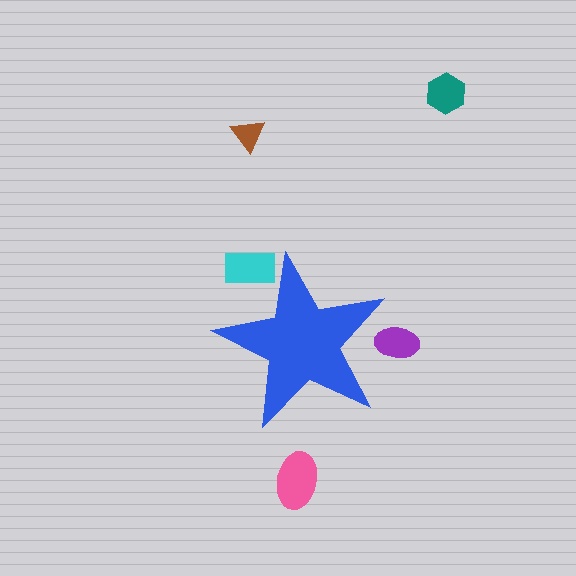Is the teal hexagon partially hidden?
No, the teal hexagon is fully visible.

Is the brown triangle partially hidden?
No, the brown triangle is fully visible.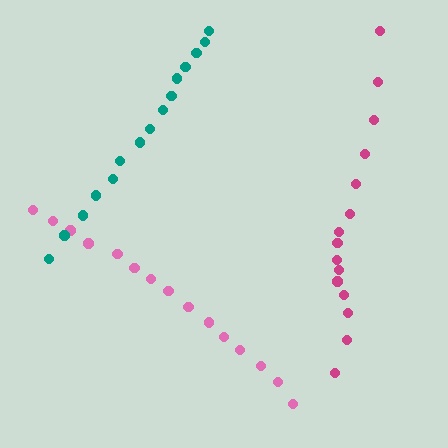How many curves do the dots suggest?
There are 3 distinct paths.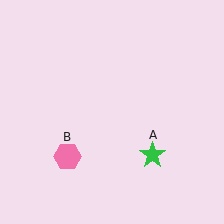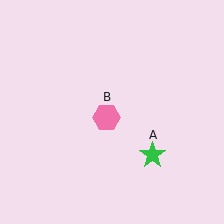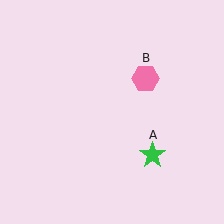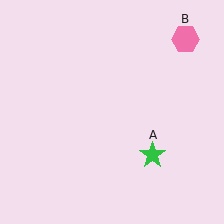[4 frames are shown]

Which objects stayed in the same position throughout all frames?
Green star (object A) remained stationary.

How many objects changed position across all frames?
1 object changed position: pink hexagon (object B).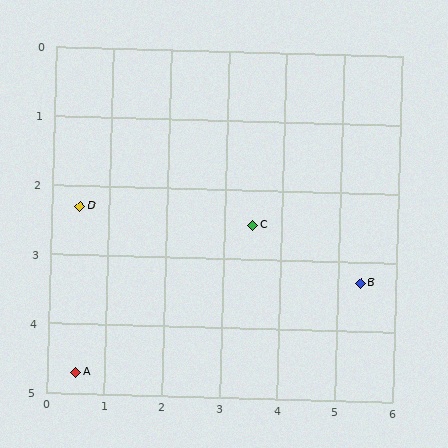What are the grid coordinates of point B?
Point B is at approximately (5.4, 3.3).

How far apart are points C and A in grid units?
Points C and A are about 3.7 grid units apart.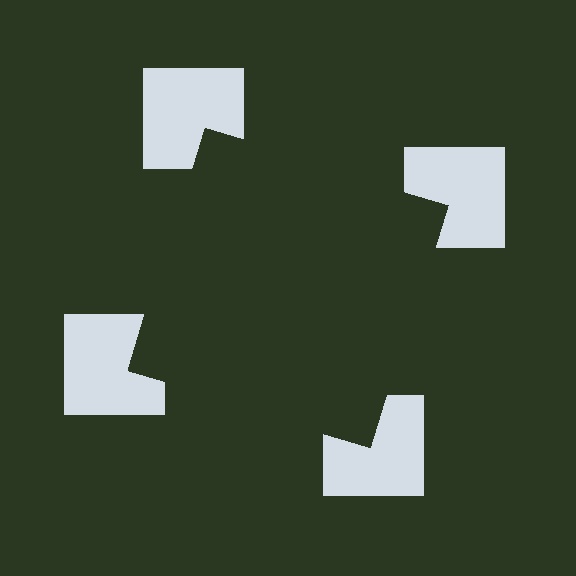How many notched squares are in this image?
There are 4 — one at each vertex of the illusory square.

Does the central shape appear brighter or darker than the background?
It typically appears slightly darker than the background, even though no actual brightness change is drawn.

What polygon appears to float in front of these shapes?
An illusory square — its edges are inferred from the aligned wedge cuts in the notched squares, not physically drawn.